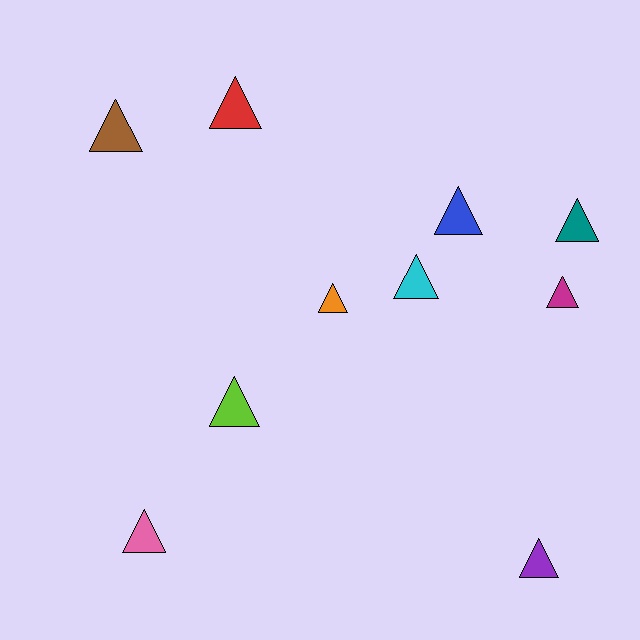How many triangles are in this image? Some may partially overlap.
There are 10 triangles.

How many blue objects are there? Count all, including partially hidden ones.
There is 1 blue object.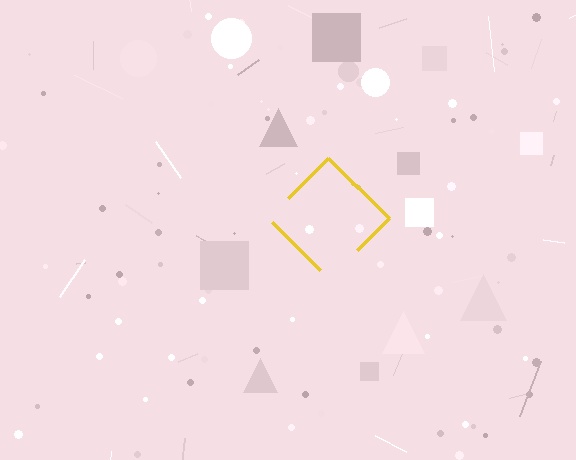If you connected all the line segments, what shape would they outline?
They would outline a diamond.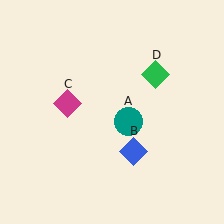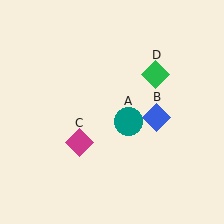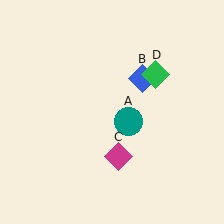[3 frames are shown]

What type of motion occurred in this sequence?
The blue diamond (object B), magenta diamond (object C) rotated counterclockwise around the center of the scene.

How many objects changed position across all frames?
2 objects changed position: blue diamond (object B), magenta diamond (object C).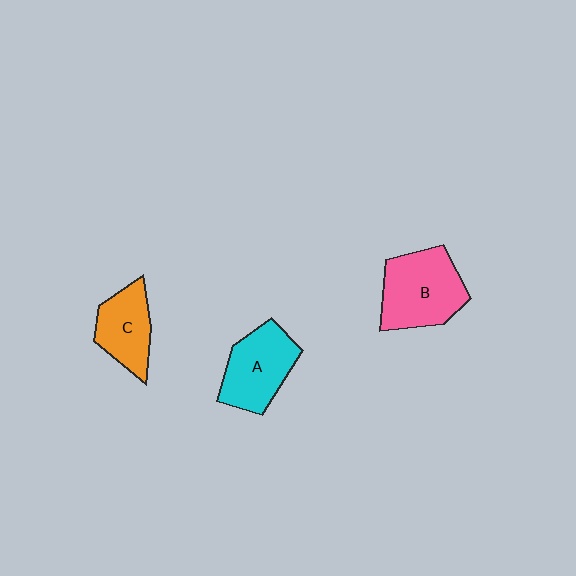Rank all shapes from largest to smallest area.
From largest to smallest: B (pink), A (cyan), C (orange).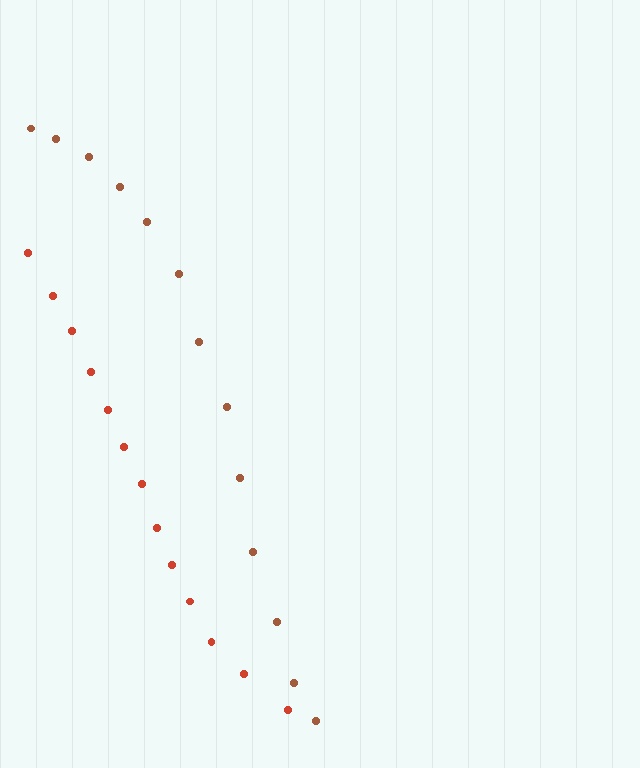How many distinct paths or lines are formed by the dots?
There are 2 distinct paths.